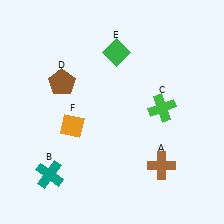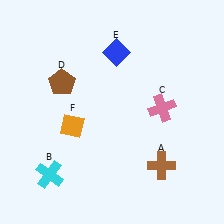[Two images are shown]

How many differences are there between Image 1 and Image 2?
There are 3 differences between the two images.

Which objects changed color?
B changed from teal to cyan. C changed from green to pink. E changed from green to blue.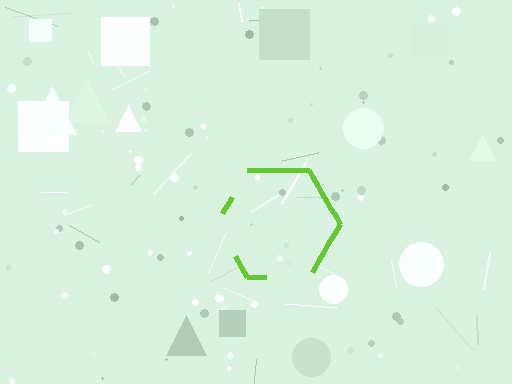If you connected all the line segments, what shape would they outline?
They would outline a hexagon.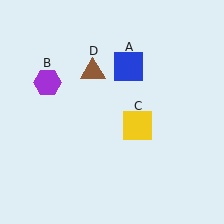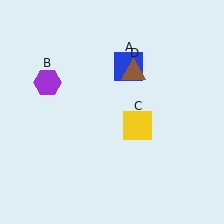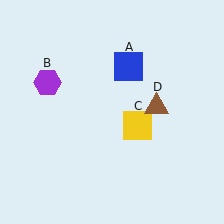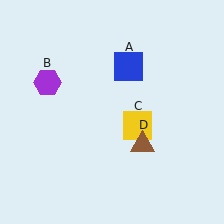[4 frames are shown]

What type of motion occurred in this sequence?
The brown triangle (object D) rotated clockwise around the center of the scene.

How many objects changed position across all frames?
1 object changed position: brown triangle (object D).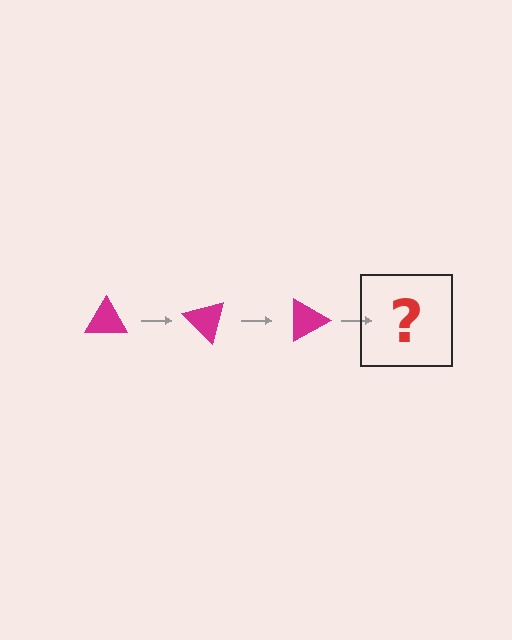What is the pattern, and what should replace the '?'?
The pattern is that the triangle rotates 45 degrees each step. The '?' should be a magenta triangle rotated 135 degrees.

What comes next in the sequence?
The next element should be a magenta triangle rotated 135 degrees.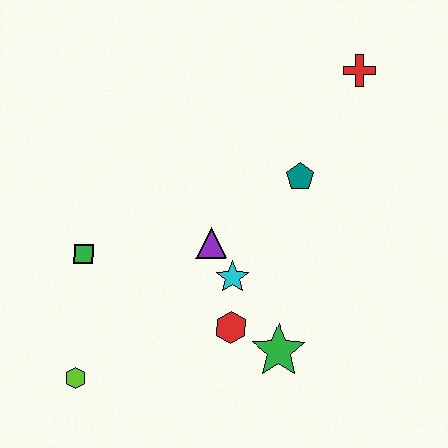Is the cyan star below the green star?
No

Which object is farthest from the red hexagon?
The red cross is farthest from the red hexagon.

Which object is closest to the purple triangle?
The cyan star is closest to the purple triangle.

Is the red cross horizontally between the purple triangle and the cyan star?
No